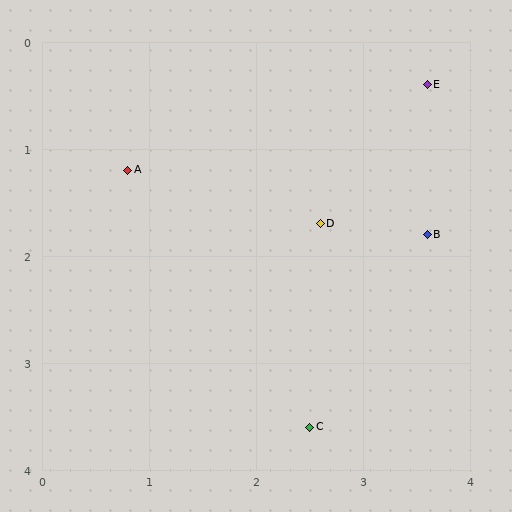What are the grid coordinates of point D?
Point D is at approximately (2.6, 1.7).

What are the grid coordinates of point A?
Point A is at approximately (0.8, 1.2).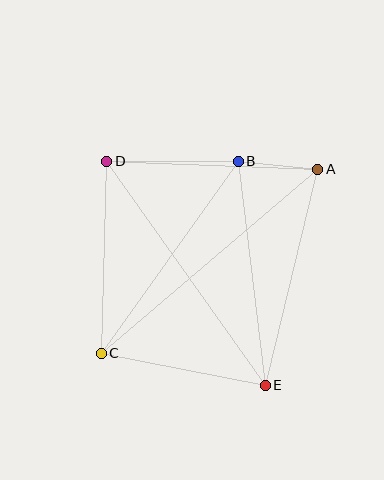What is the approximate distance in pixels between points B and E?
The distance between B and E is approximately 225 pixels.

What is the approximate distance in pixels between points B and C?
The distance between B and C is approximately 236 pixels.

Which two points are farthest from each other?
Points A and C are farthest from each other.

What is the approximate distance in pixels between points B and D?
The distance between B and D is approximately 132 pixels.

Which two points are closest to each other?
Points A and B are closest to each other.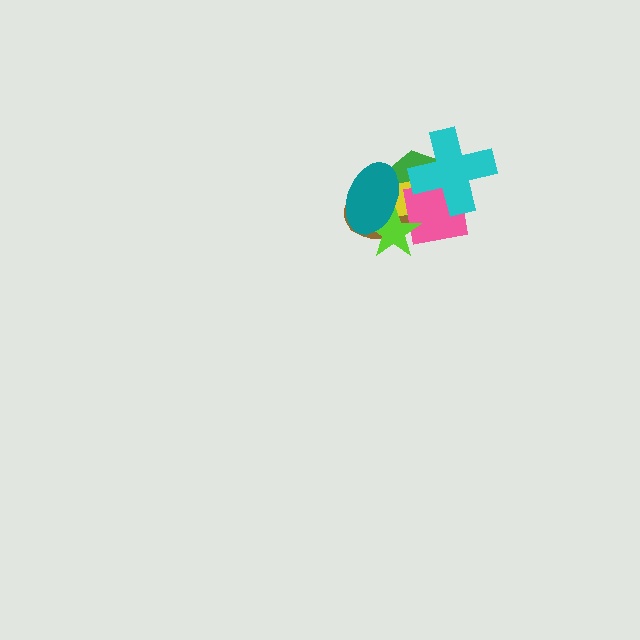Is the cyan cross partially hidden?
No, no other shape covers it.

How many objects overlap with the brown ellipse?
6 objects overlap with the brown ellipse.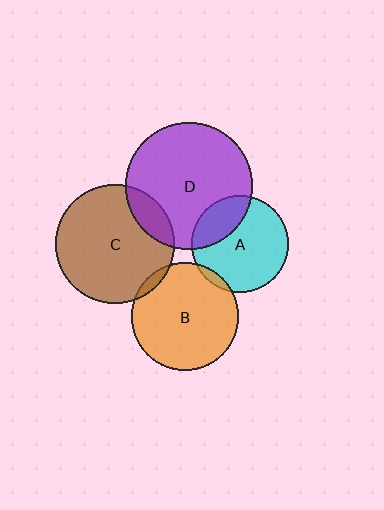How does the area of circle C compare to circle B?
Approximately 1.2 times.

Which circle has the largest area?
Circle D (purple).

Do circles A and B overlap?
Yes.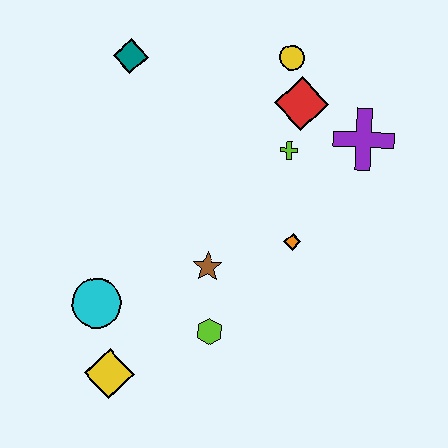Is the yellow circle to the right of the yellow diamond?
Yes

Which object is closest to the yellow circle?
The red diamond is closest to the yellow circle.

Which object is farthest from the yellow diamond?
The yellow circle is farthest from the yellow diamond.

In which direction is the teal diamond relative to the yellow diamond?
The teal diamond is above the yellow diamond.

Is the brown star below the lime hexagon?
No